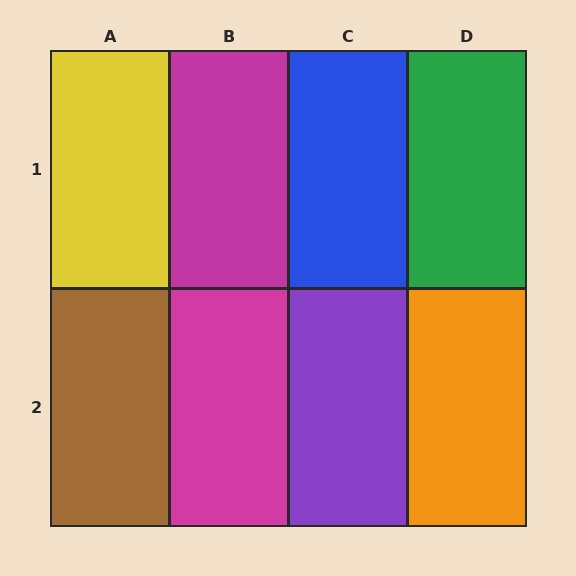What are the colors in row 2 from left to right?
Brown, magenta, purple, orange.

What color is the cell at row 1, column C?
Blue.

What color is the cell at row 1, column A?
Yellow.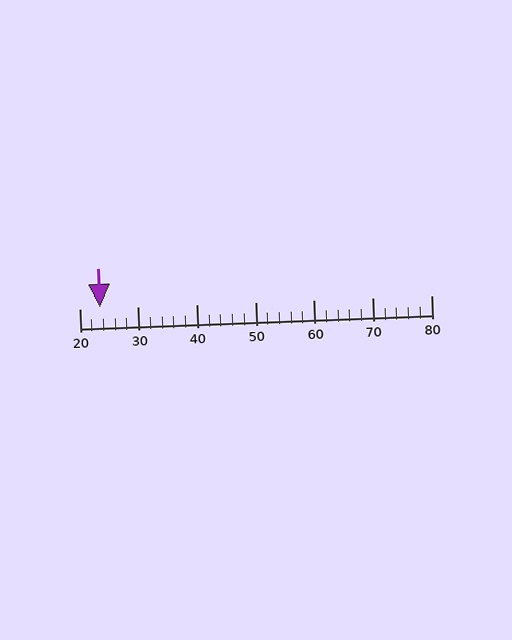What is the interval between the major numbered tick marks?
The major tick marks are spaced 10 units apart.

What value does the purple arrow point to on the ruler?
The purple arrow points to approximately 24.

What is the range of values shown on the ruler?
The ruler shows values from 20 to 80.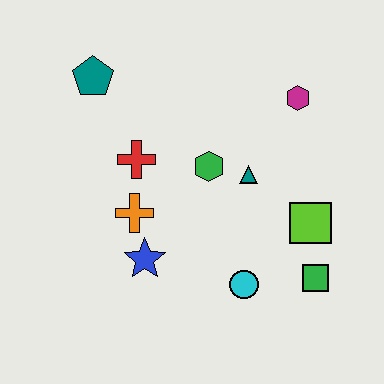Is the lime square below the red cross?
Yes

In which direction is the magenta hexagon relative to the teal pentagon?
The magenta hexagon is to the right of the teal pentagon.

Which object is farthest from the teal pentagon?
The green square is farthest from the teal pentagon.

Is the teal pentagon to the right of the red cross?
No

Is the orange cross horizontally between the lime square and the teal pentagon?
Yes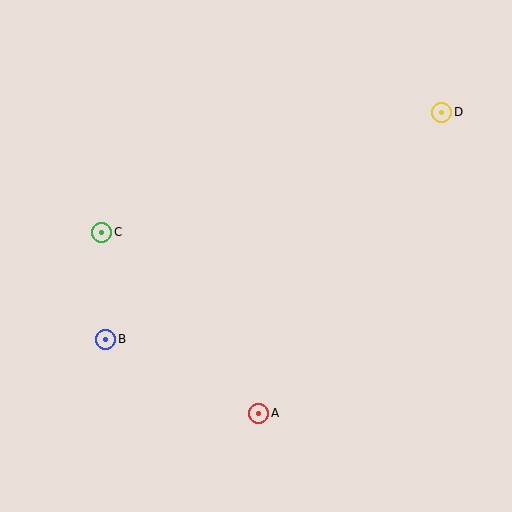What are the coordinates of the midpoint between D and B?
The midpoint between D and B is at (274, 226).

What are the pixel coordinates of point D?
Point D is at (442, 112).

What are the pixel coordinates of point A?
Point A is at (259, 413).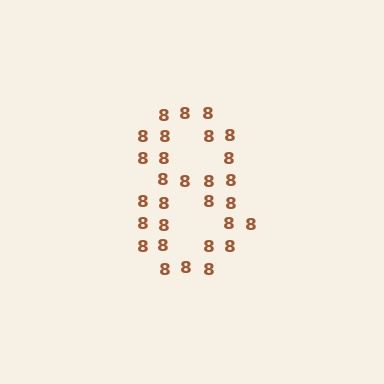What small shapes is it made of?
It is made of small digit 8's.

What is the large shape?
The large shape is the digit 8.